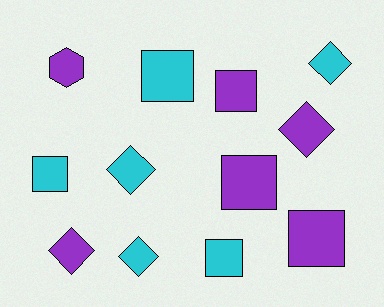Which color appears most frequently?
Cyan, with 6 objects.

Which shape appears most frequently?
Square, with 6 objects.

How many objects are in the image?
There are 12 objects.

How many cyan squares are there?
There are 3 cyan squares.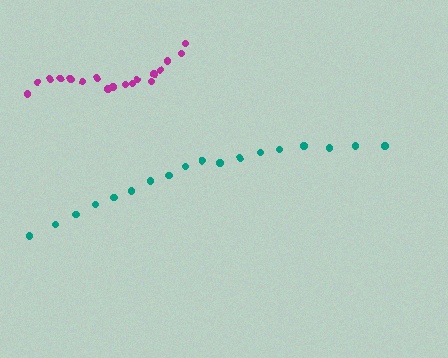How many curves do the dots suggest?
There are 2 distinct paths.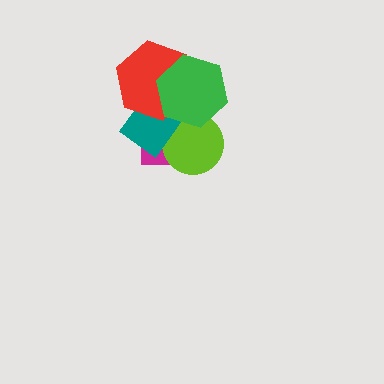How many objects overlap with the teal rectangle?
4 objects overlap with the teal rectangle.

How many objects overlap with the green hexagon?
3 objects overlap with the green hexagon.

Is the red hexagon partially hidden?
Yes, it is partially covered by another shape.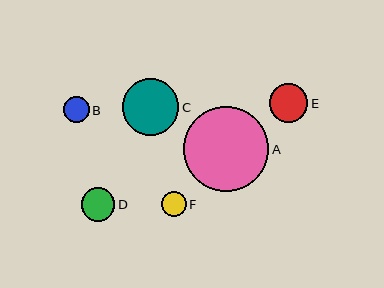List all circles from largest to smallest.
From largest to smallest: A, C, E, D, B, F.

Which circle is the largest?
Circle A is the largest with a size of approximately 85 pixels.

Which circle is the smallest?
Circle F is the smallest with a size of approximately 25 pixels.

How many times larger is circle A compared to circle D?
Circle A is approximately 2.6 times the size of circle D.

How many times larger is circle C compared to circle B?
Circle C is approximately 2.2 times the size of circle B.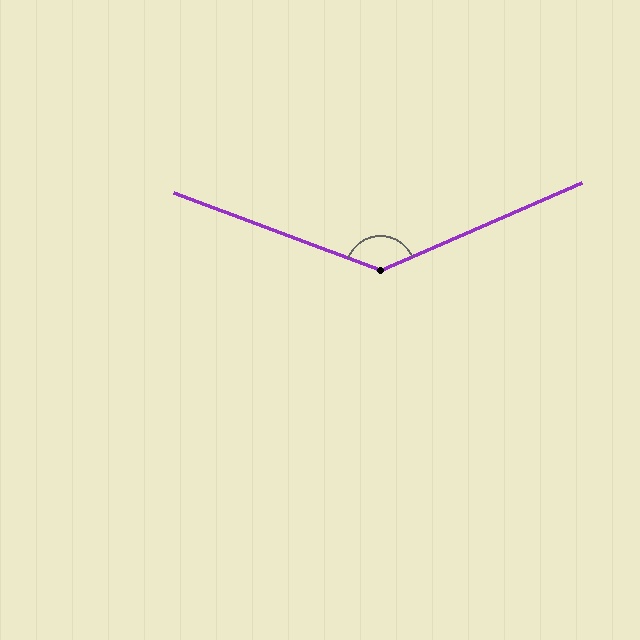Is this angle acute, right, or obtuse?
It is obtuse.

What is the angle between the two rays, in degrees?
Approximately 136 degrees.